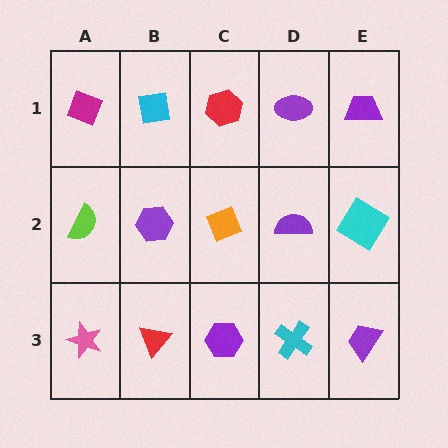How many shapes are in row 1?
5 shapes.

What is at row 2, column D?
A purple semicircle.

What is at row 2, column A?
A lime semicircle.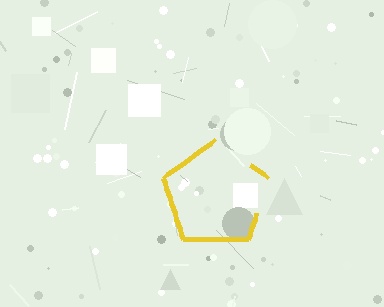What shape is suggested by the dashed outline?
The dashed outline suggests a pentagon.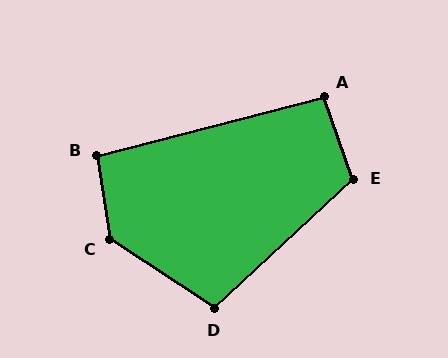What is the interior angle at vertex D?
Approximately 104 degrees (obtuse).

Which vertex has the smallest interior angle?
A, at approximately 95 degrees.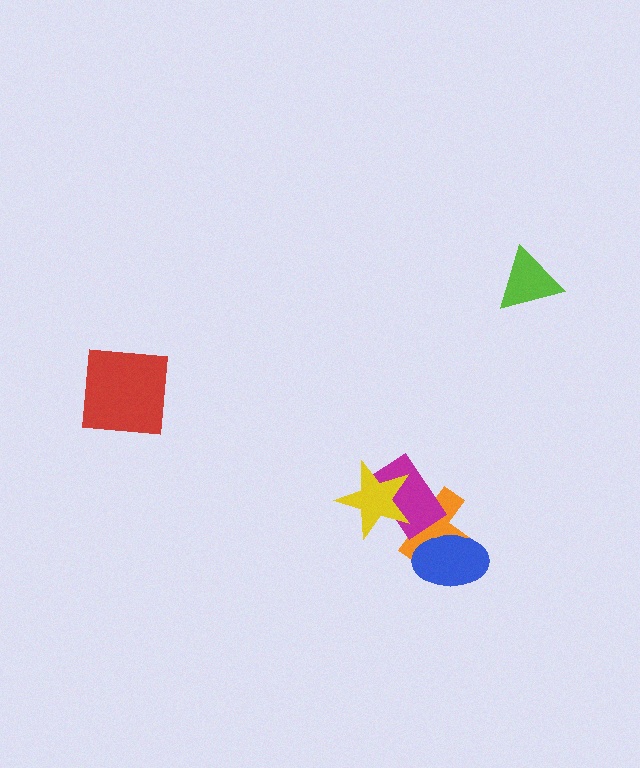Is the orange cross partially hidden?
Yes, it is partially covered by another shape.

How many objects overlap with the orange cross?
3 objects overlap with the orange cross.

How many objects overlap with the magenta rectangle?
2 objects overlap with the magenta rectangle.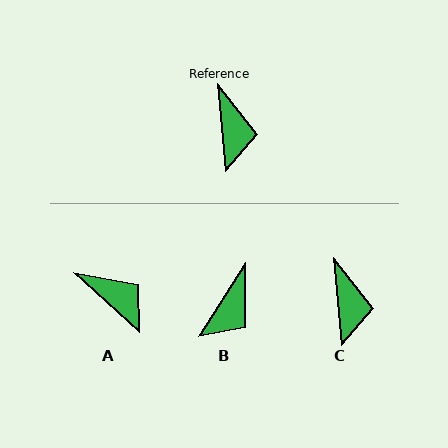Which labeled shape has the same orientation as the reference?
C.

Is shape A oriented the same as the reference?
No, it is off by about 42 degrees.